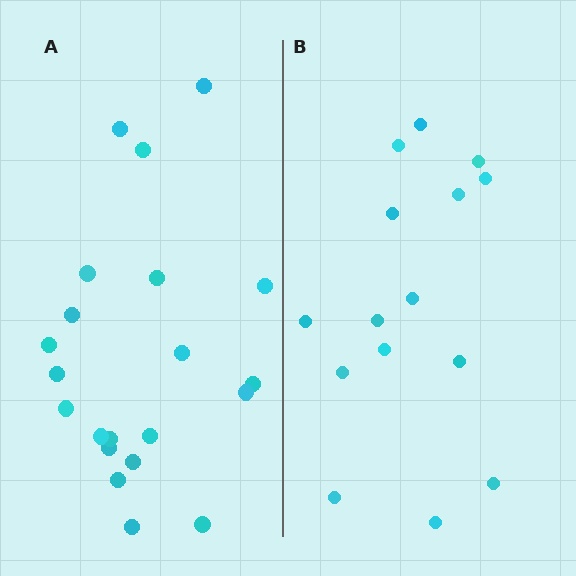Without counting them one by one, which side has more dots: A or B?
Region A (the left region) has more dots.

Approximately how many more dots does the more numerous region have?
Region A has about 6 more dots than region B.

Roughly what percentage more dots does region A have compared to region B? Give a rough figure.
About 40% more.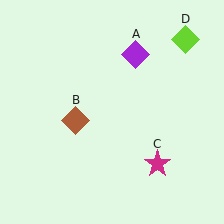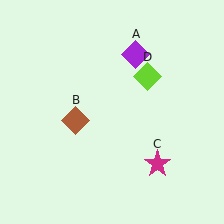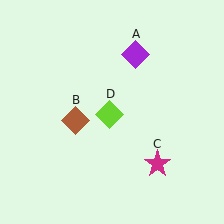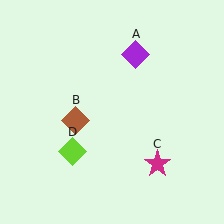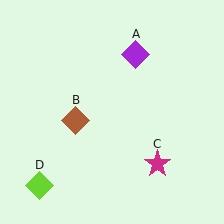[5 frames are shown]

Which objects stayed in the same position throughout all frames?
Purple diamond (object A) and brown diamond (object B) and magenta star (object C) remained stationary.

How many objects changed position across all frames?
1 object changed position: lime diamond (object D).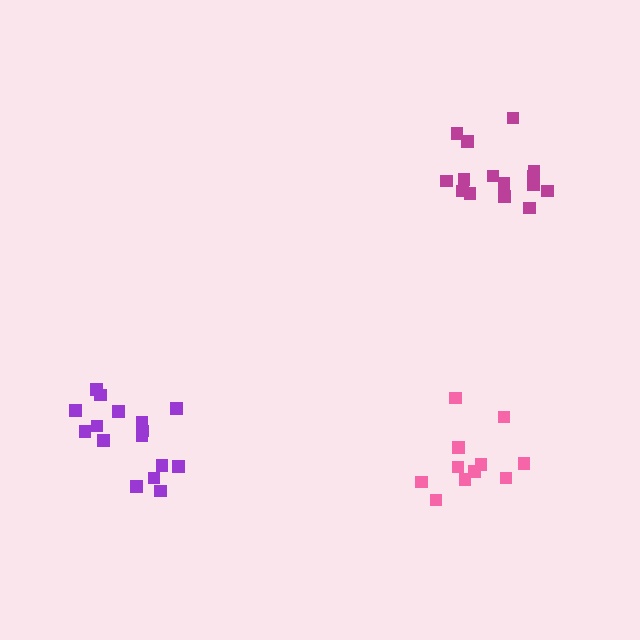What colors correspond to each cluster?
The clusters are colored: pink, magenta, purple.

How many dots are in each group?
Group 1: 11 dots, Group 2: 15 dots, Group 3: 16 dots (42 total).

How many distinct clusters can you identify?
There are 3 distinct clusters.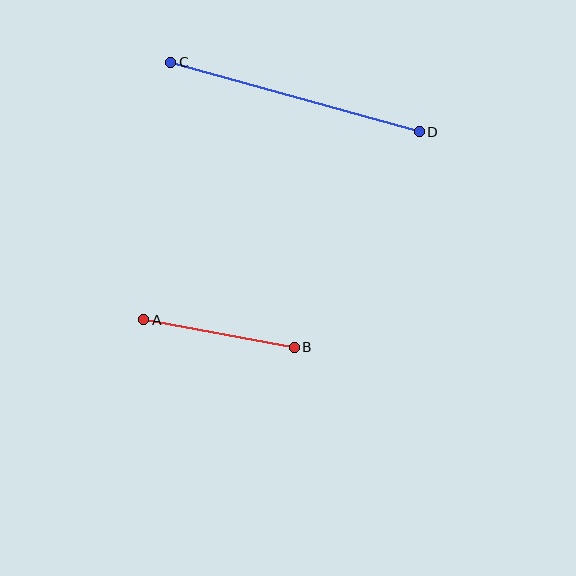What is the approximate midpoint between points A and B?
The midpoint is at approximately (219, 334) pixels.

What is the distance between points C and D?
The distance is approximately 258 pixels.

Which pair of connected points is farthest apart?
Points C and D are farthest apart.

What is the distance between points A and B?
The distance is approximately 153 pixels.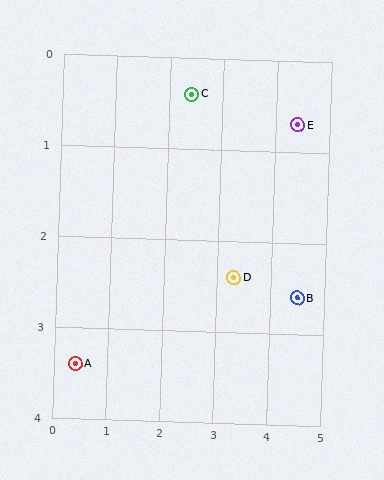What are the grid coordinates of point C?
Point C is at approximately (2.4, 0.4).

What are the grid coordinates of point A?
Point A is at approximately (0.4, 3.4).